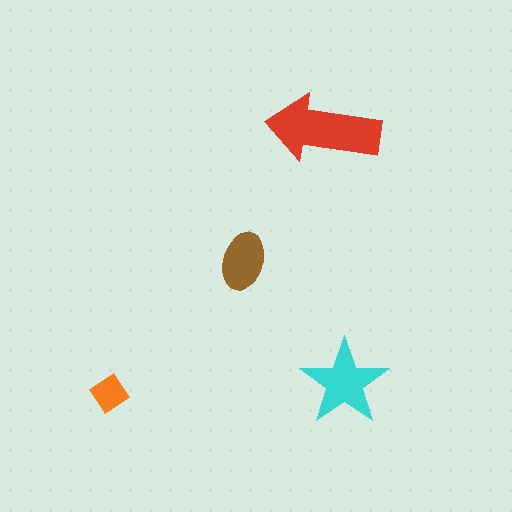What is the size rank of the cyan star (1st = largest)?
2nd.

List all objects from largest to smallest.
The red arrow, the cyan star, the brown ellipse, the orange diamond.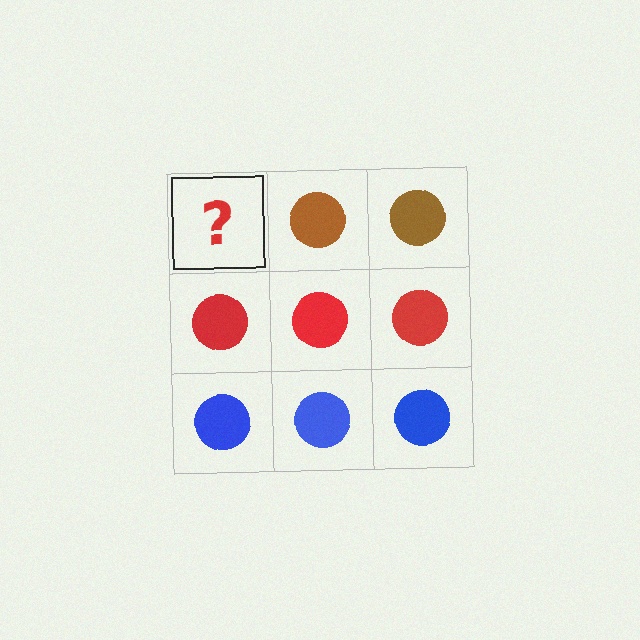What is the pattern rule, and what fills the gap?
The rule is that each row has a consistent color. The gap should be filled with a brown circle.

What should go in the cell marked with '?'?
The missing cell should contain a brown circle.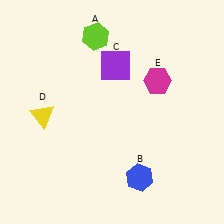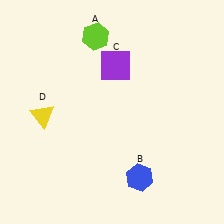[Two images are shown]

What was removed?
The magenta hexagon (E) was removed in Image 2.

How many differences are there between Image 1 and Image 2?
There is 1 difference between the two images.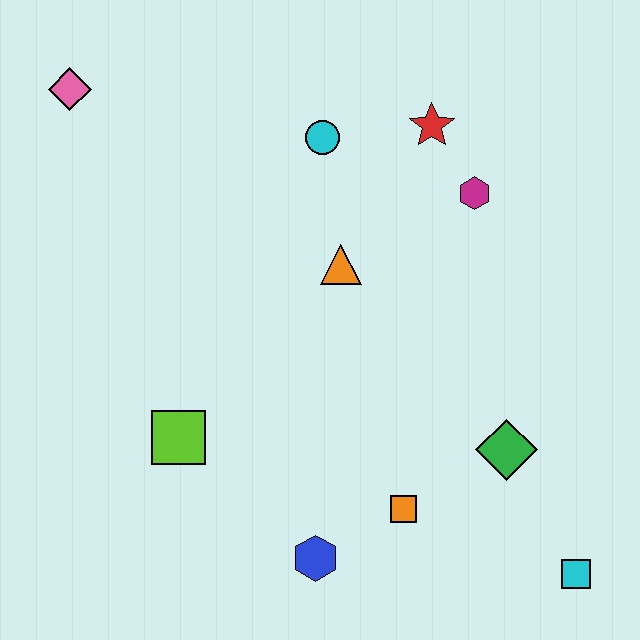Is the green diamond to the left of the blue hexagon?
No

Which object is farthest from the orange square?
The pink diamond is farthest from the orange square.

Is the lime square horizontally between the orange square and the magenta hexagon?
No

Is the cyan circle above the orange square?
Yes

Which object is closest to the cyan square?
The green diamond is closest to the cyan square.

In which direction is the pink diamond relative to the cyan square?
The pink diamond is to the left of the cyan square.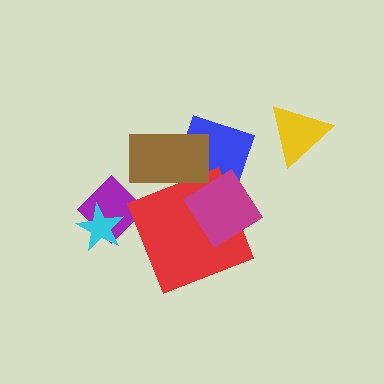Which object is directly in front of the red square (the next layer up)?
The brown rectangle is directly in front of the red square.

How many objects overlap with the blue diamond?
3 objects overlap with the blue diamond.